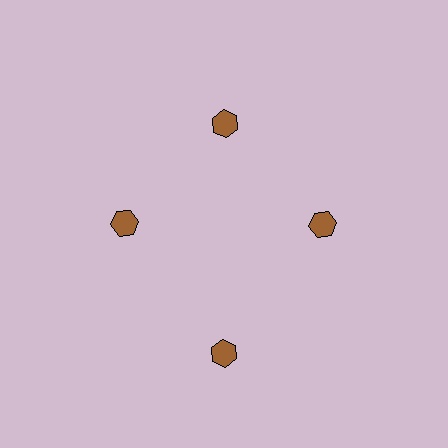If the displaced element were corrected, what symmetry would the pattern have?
It would have 4-fold rotational symmetry — the pattern would map onto itself every 90 degrees.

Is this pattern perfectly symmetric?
No. The 4 brown hexagons are arranged in a ring, but one element near the 6 o'clock position is pushed outward from the center, breaking the 4-fold rotational symmetry.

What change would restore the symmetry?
The symmetry would be restored by moving it inward, back onto the ring so that all 4 hexagons sit at equal angles and equal distance from the center.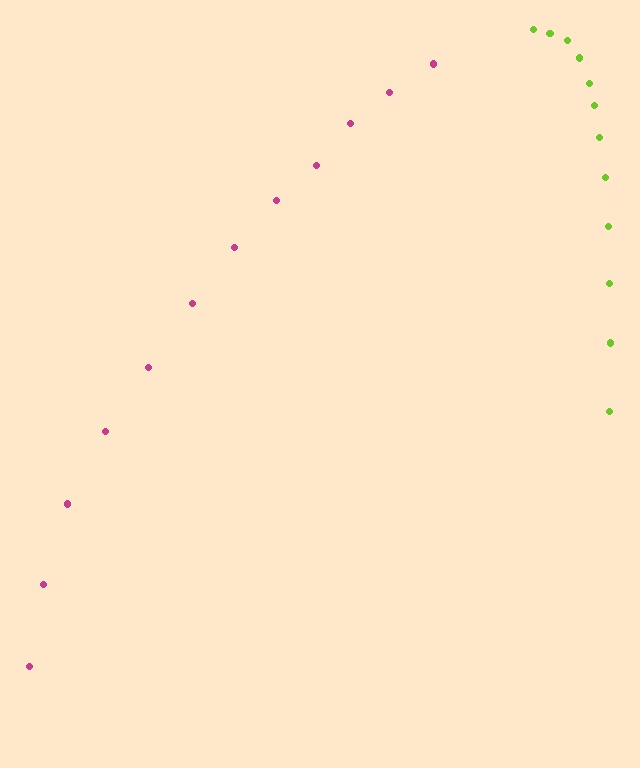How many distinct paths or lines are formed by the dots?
There are 2 distinct paths.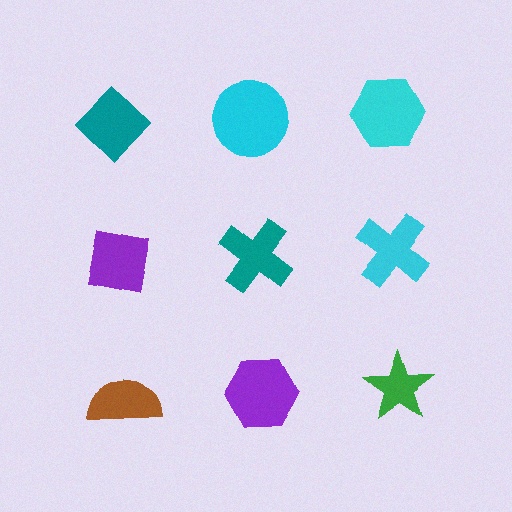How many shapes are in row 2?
3 shapes.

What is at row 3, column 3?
A green star.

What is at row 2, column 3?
A cyan cross.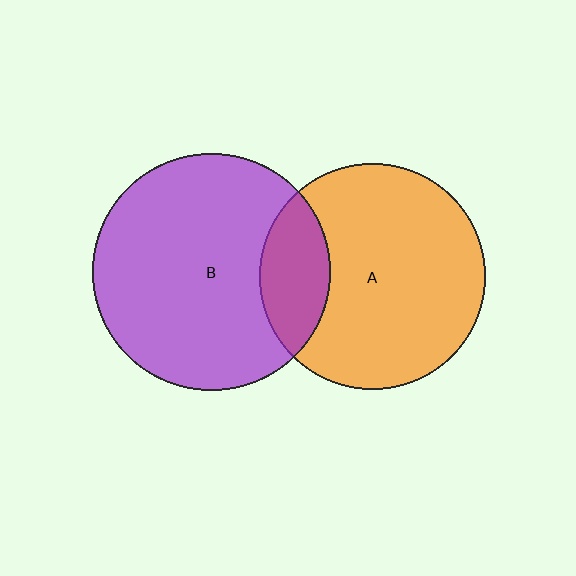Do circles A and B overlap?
Yes.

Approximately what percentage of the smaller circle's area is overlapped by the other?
Approximately 20%.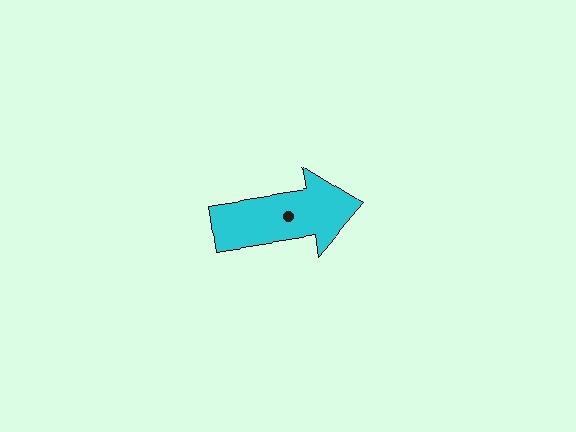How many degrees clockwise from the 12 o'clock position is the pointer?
Approximately 81 degrees.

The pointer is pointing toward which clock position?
Roughly 3 o'clock.